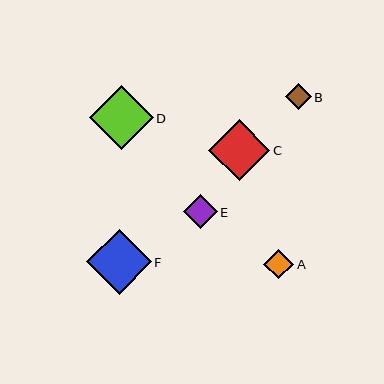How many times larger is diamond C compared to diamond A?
Diamond C is approximately 2.1 times the size of diamond A.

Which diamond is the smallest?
Diamond B is the smallest with a size of approximately 26 pixels.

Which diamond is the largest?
Diamond F is the largest with a size of approximately 64 pixels.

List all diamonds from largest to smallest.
From largest to smallest: F, D, C, E, A, B.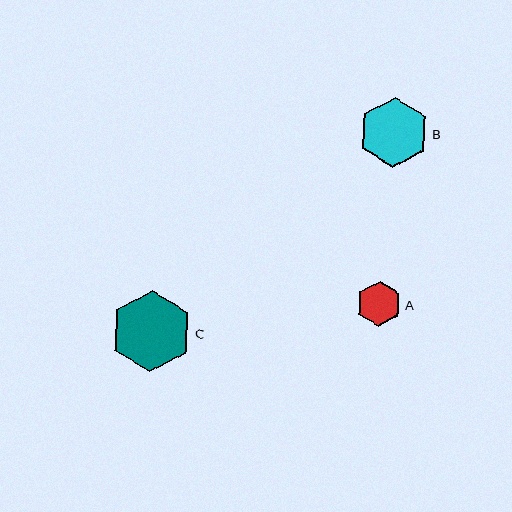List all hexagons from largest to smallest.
From largest to smallest: C, B, A.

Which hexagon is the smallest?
Hexagon A is the smallest with a size of approximately 45 pixels.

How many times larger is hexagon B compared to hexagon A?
Hexagon B is approximately 1.6 times the size of hexagon A.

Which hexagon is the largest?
Hexagon C is the largest with a size of approximately 82 pixels.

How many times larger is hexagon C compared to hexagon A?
Hexagon C is approximately 1.8 times the size of hexagon A.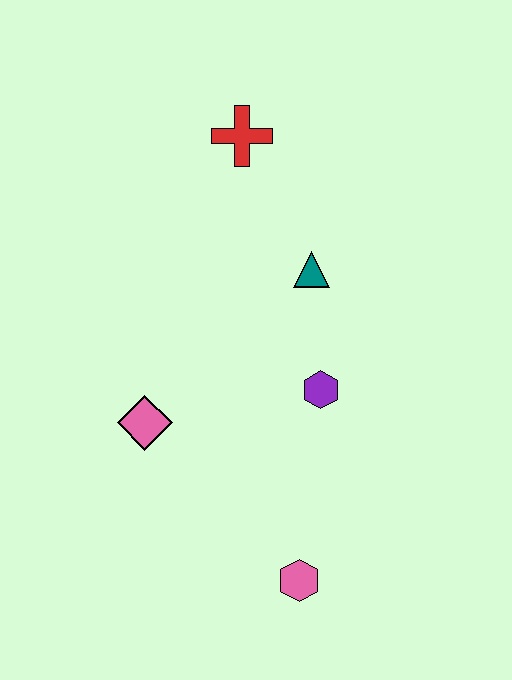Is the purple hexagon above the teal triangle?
No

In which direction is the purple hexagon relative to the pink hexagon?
The purple hexagon is above the pink hexagon.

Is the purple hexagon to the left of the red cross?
No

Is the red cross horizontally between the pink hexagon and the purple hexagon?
No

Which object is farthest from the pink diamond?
The red cross is farthest from the pink diamond.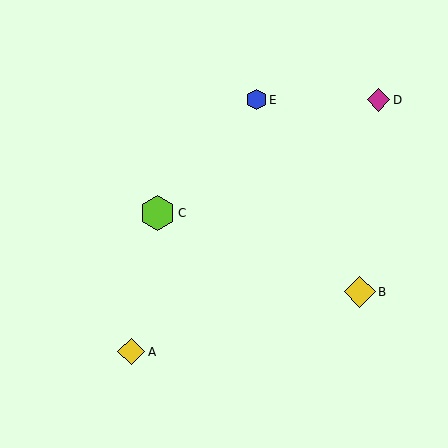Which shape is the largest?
The lime hexagon (labeled C) is the largest.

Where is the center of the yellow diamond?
The center of the yellow diamond is at (360, 292).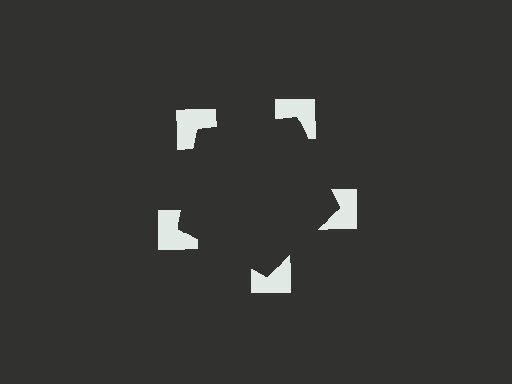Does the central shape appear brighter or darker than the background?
It typically appears slightly darker than the background, even though no actual brightness change is drawn.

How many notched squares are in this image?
There are 5 — one at each vertex of the illusory pentagon.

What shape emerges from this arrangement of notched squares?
An illusory pentagon — its edges are inferred from the aligned wedge cuts in the notched squares, not physically drawn.